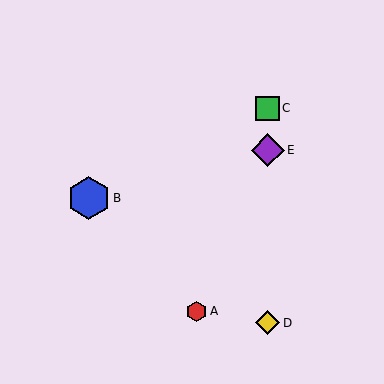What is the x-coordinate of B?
Object B is at x≈89.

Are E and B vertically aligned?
No, E is at x≈268 and B is at x≈89.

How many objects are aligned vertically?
3 objects (C, D, E) are aligned vertically.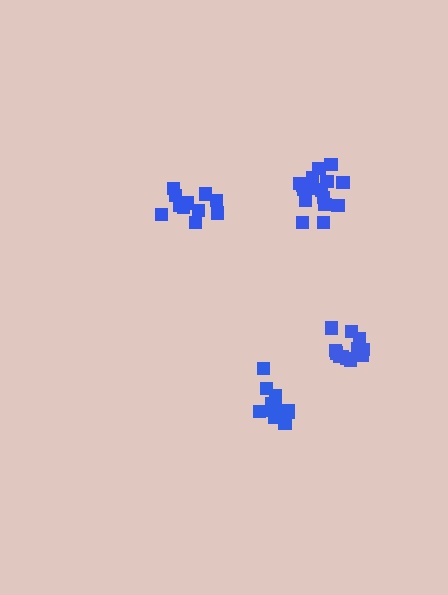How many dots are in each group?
Group 1: 12 dots, Group 2: 12 dots, Group 3: 14 dots, Group 4: 16 dots (54 total).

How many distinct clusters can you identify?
There are 4 distinct clusters.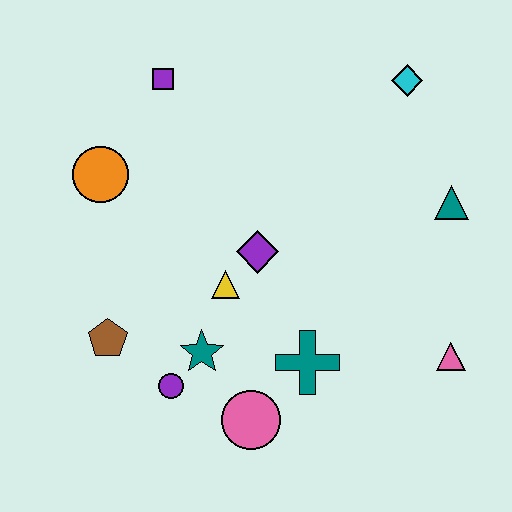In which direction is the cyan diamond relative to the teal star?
The cyan diamond is above the teal star.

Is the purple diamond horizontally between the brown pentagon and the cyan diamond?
Yes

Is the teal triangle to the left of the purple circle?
No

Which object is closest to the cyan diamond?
The teal triangle is closest to the cyan diamond.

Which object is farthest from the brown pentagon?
The cyan diamond is farthest from the brown pentagon.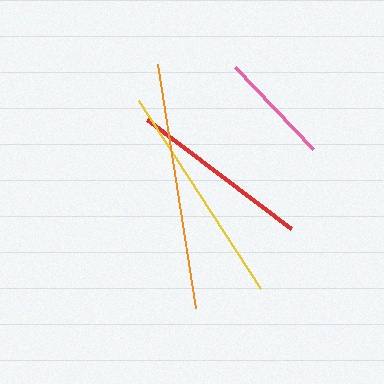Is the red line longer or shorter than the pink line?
The red line is longer than the pink line.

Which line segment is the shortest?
The pink line is the shortest at approximately 113 pixels.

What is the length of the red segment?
The red segment is approximately 180 pixels long.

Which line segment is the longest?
The orange line is the longest at approximately 247 pixels.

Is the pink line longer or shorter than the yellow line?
The yellow line is longer than the pink line.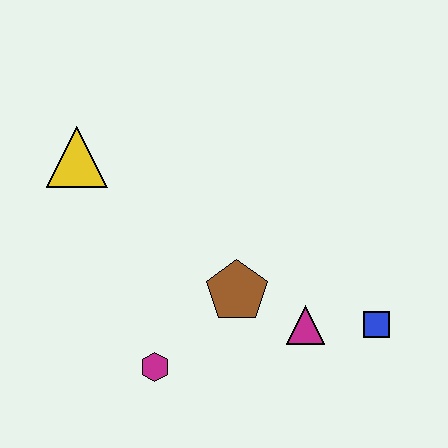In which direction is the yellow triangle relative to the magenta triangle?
The yellow triangle is to the left of the magenta triangle.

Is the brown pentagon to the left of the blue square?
Yes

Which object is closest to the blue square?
The magenta triangle is closest to the blue square.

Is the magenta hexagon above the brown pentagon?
No